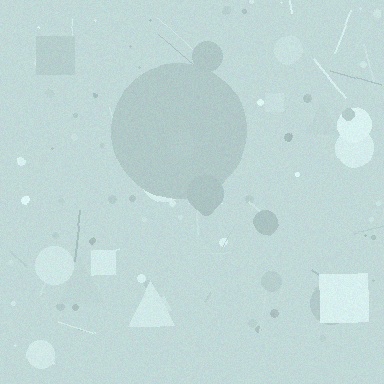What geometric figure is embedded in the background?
A circle is embedded in the background.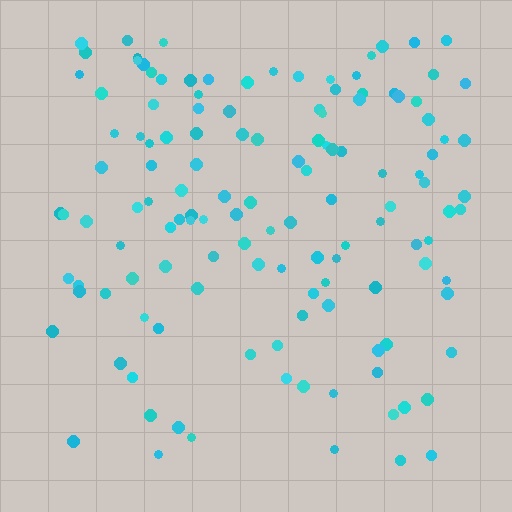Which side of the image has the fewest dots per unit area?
The bottom.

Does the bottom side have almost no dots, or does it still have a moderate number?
Still a moderate number, just noticeably fewer than the top.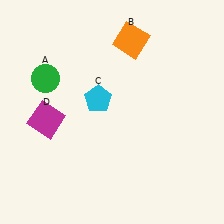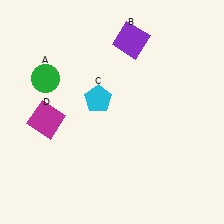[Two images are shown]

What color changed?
The square (B) changed from orange in Image 1 to purple in Image 2.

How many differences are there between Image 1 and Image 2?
There is 1 difference between the two images.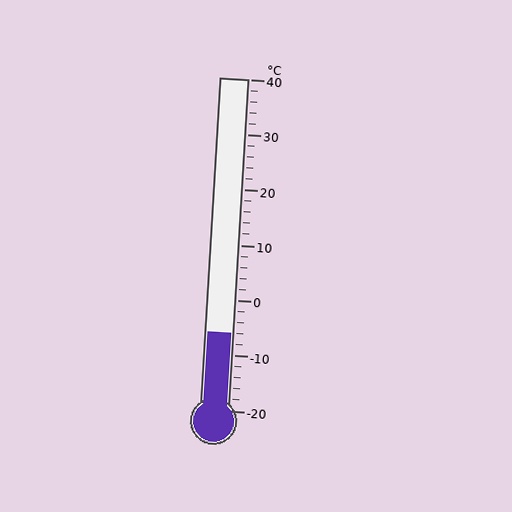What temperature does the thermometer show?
The thermometer shows approximately -6°C.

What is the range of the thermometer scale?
The thermometer scale ranges from -20°C to 40°C.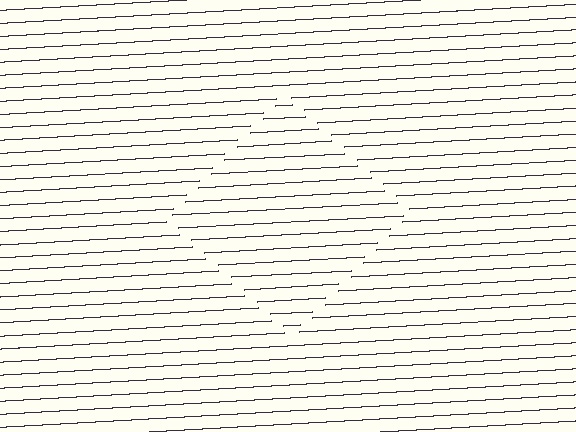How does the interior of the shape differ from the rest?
The interior of the shape contains the same grating, shifted by half a period — the contour is defined by the phase discontinuity where line-ends from the inner and outer gratings abut.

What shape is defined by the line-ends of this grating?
An illusory square. The interior of the shape contains the same grating, shifted by half a period — the contour is defined by the phase discontinuity where line-ends from the inner and outer gratings abut.